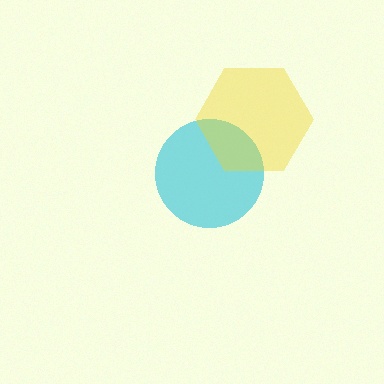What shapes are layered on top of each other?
The layered shapes are: a cyan circle, a yellow hexagon.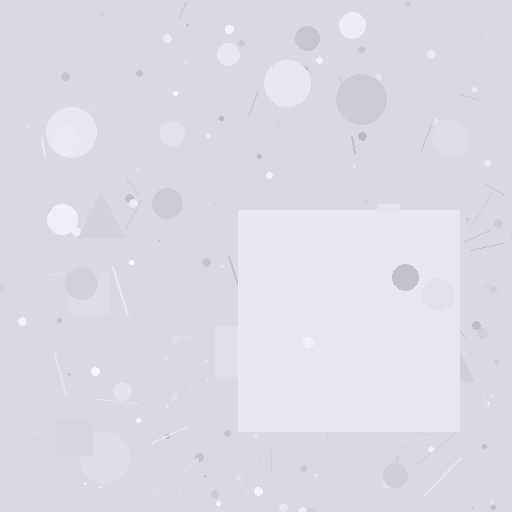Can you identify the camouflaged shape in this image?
The camouflaged shape is a square.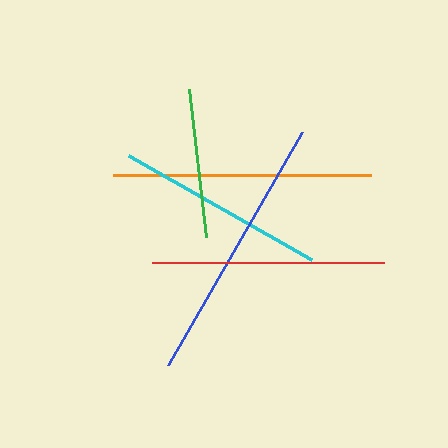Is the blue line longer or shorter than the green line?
The blue line is longer than the green line.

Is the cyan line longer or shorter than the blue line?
The blue line is longer than the cyan line.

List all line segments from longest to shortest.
From longest to shortest: blue, orange, red, cyan, green.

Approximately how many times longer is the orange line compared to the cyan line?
The orange line is approximately 1.2 times the length of the cyan line.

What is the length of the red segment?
The red segment is approximately 232 pixels long.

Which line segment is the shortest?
The green line is the shortest at approximately 149 pixels.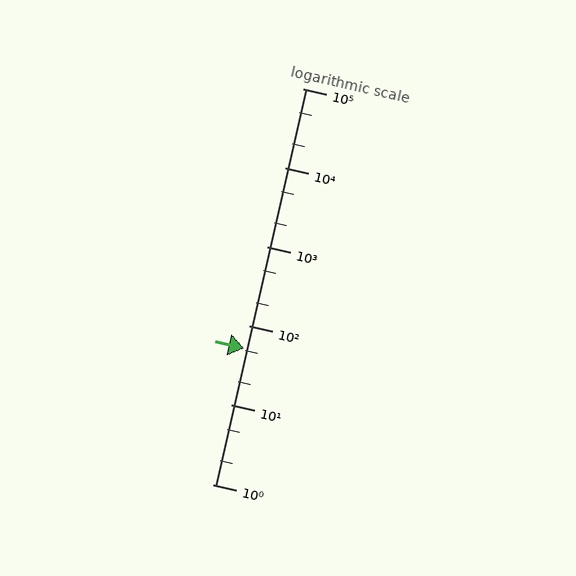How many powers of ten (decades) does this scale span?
The scale spans 5 decades, from 1 to 100000.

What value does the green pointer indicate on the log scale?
The pointer indicates approximately 52.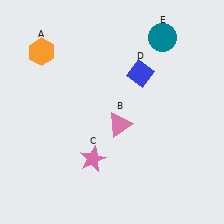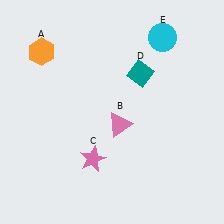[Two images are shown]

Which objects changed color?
D changed from blue to teal. E changed from teal to cyan.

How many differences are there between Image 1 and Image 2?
There are 2 differences between the two images.